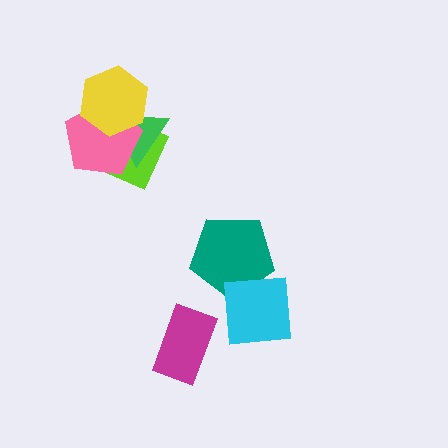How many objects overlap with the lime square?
3 objects overlap with the lime square.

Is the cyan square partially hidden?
No, no other shape covers it.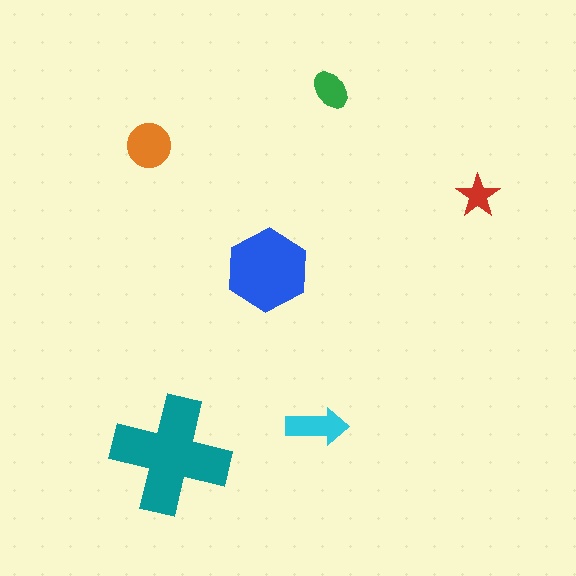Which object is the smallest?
The red star.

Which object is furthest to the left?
The orange circle is leftmost.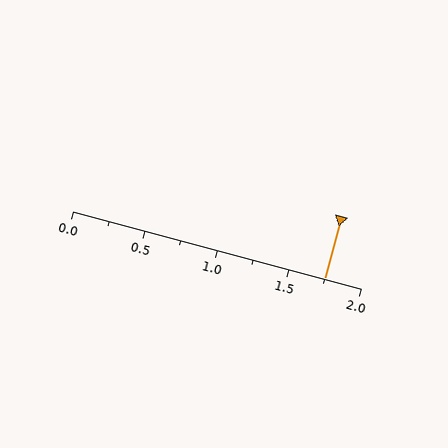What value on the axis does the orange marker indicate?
The marker indicates approximately 1.75.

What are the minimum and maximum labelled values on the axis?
The axis runs from 0.0 to 2.0.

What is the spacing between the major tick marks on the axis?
The major ticks are spaced 0.5 apart.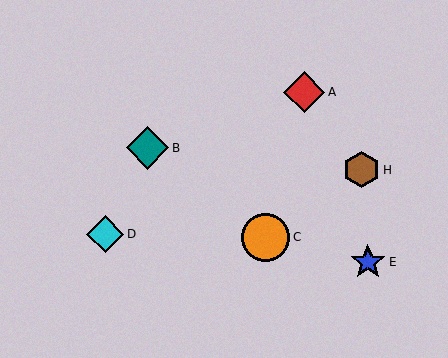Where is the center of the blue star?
The center of the blue star is at (368, 262).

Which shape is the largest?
The orange circle (labeled C) is the largest.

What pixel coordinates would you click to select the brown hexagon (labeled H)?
Click at (362, 170) to select the brown hexagon H.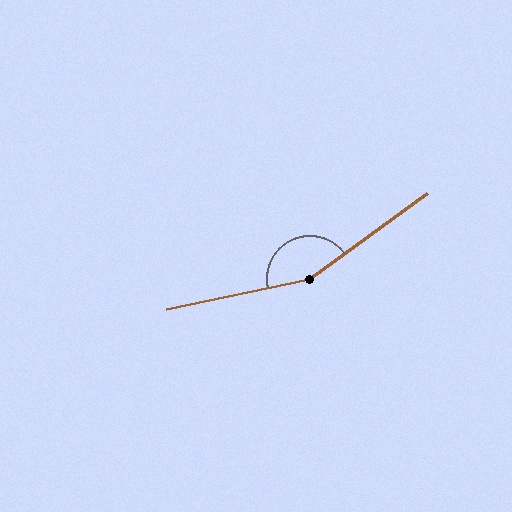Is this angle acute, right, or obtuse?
It is obtuse.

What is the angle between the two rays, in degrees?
Approximately 156 degrees.